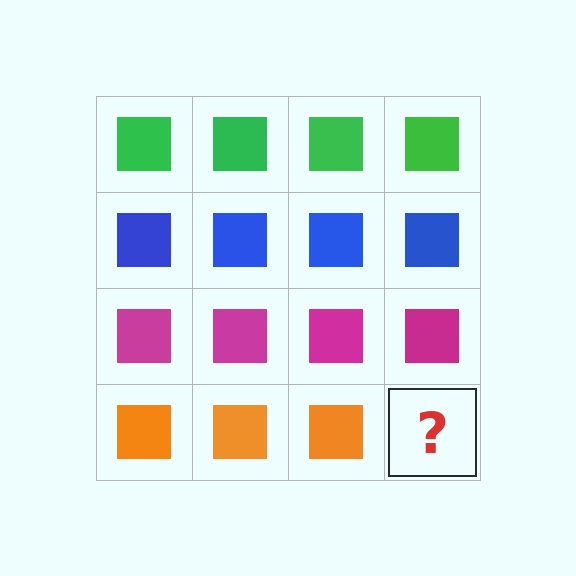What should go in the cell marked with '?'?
The missing cell should contain an orange square.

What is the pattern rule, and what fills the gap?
The rule is that each row has a consistent color. The gap should be filled with an orange square.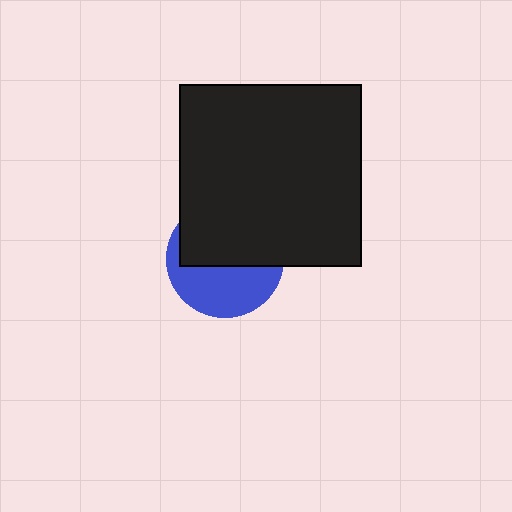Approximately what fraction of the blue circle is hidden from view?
Roughly 55% of the blue circle is hidden behind the black square.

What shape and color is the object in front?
The object in front is a black square.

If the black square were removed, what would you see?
You would see the complete blue circle.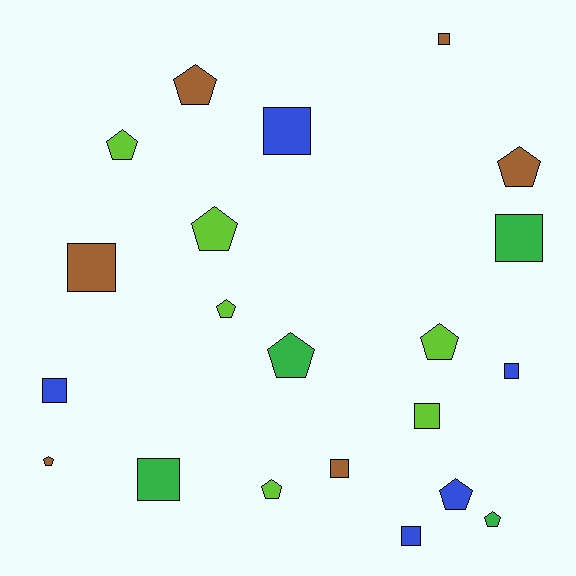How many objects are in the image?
There are 21 objects.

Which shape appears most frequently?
Pentagon, with 11 objects.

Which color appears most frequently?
Brown, with 6 objects.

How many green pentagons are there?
There are 2 green pentagons.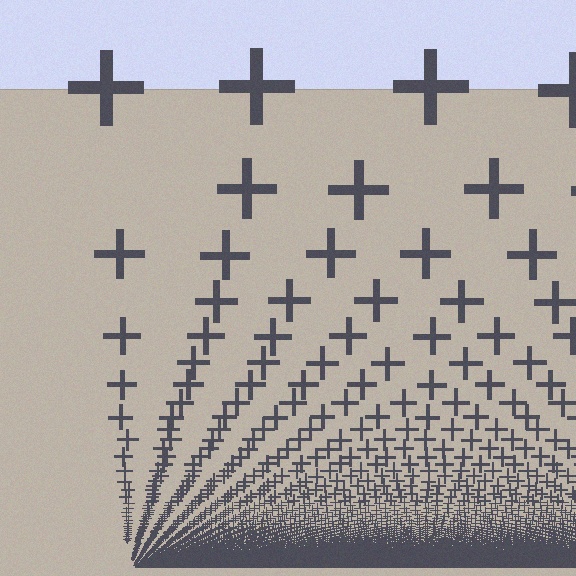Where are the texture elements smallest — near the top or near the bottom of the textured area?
Near the bottom.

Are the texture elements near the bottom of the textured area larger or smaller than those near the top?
Smaller. The gradient is inverted — elements near the bottom are smaller and denser.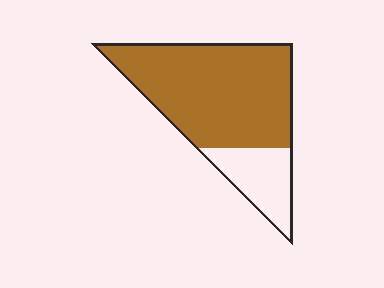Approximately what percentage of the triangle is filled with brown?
Approximately 75%.